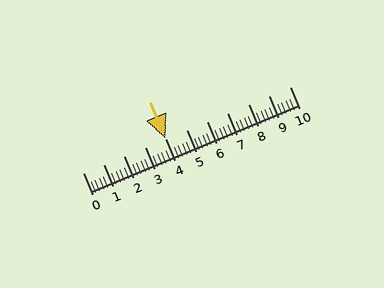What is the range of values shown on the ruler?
The ruler shows values from 0 to 10.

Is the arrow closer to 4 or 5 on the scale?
The arrow is closer to 4.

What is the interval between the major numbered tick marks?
The major tick marks are spaced 1 units apart.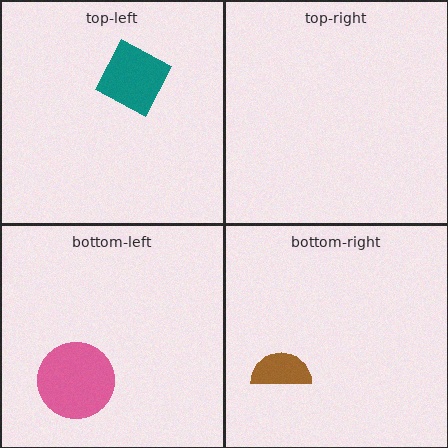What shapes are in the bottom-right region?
The brown semicircle.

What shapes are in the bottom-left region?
The pink circle.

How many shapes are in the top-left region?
1.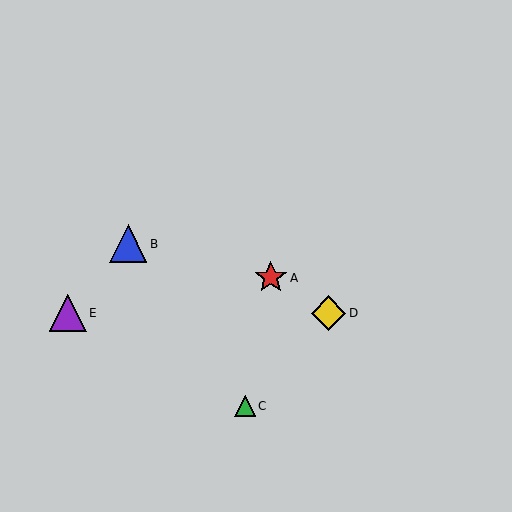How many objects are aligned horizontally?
2 objects (D, E) are aligned horizontally.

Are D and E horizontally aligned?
Yes, both are at y≈313.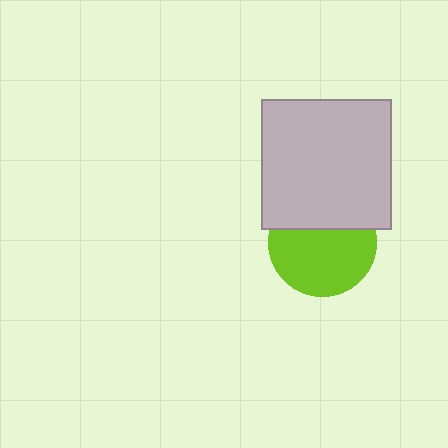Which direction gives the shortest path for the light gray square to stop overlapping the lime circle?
Moving up gives the shortest separation.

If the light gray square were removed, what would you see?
You would see the complete lime circle.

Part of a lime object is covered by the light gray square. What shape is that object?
It is a circle.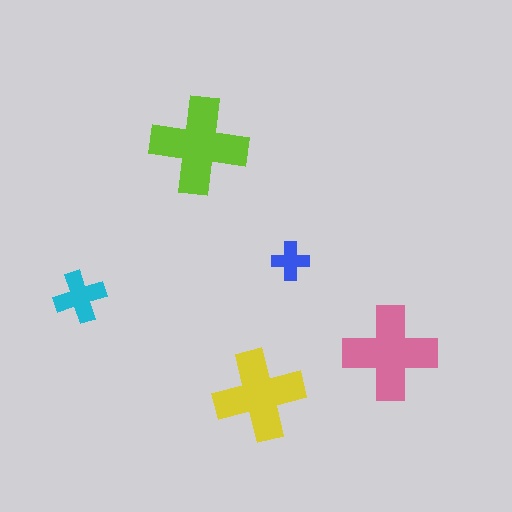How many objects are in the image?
There are 5 objects in the image.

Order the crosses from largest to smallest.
the lime one, the pink one, the yellow one, the cyan one, the blue one.